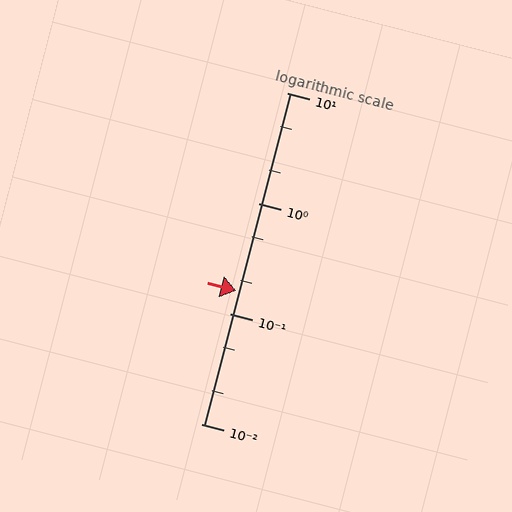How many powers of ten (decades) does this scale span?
The scale spans 3 decades, from 0.01 to 10.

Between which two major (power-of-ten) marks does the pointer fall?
The pointer is between 0.1 and 1.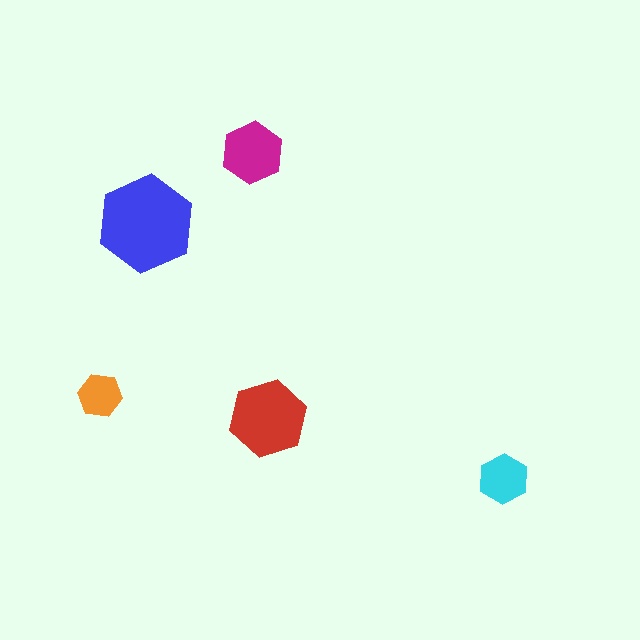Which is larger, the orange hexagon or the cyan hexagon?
The cyan one.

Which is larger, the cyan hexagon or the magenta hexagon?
The magenta one.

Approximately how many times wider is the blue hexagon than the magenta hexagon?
About 1.5 times wider.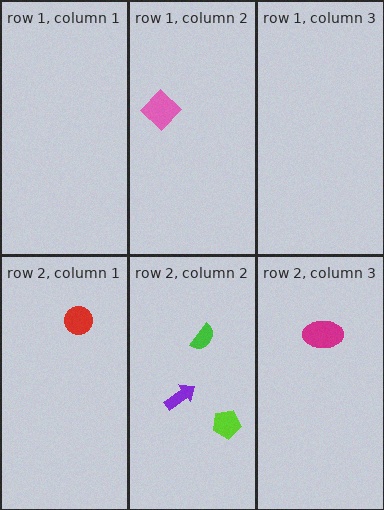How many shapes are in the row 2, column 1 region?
1.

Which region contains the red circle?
The row 2, column 1 region.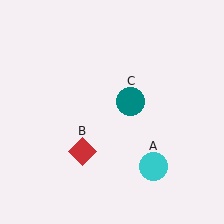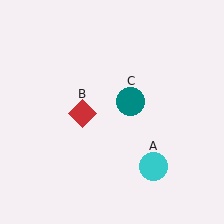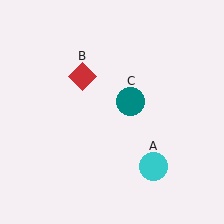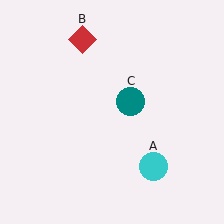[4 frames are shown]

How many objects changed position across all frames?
1 object changed position: red diamond (object B).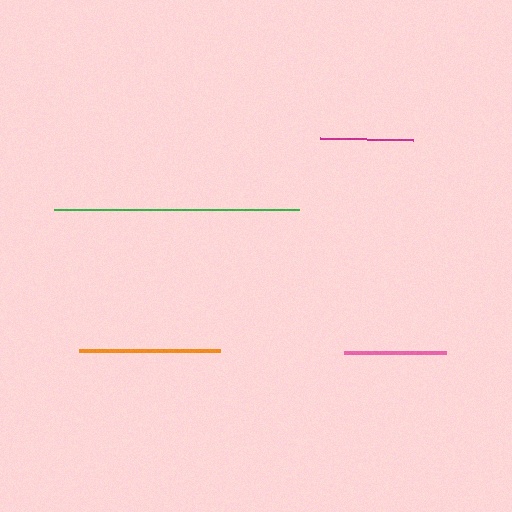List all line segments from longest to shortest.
From longest to shortest: green, orange, pink, magenta.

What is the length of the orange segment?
The orange segment is approximately 141 pixels long.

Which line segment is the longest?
The green line is the longest at approximately 245 pixels.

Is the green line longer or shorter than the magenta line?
The green line is longer than the magenta line.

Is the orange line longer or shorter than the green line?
The green line is longer than the orange line.